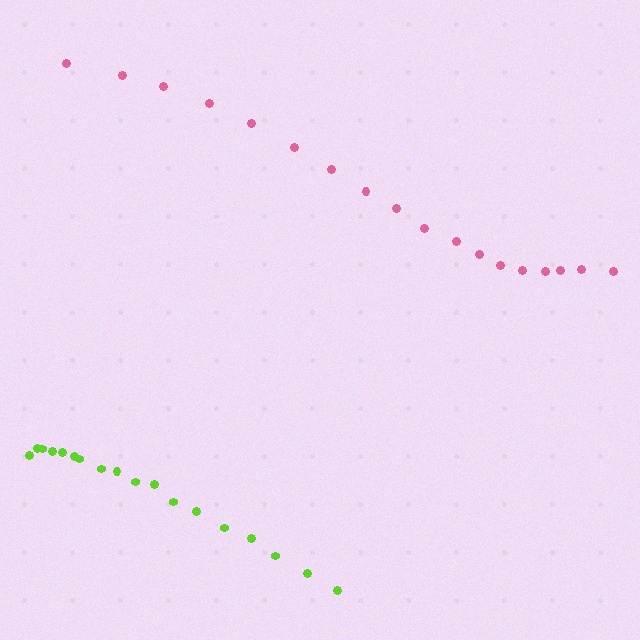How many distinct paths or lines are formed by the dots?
There are 2 distinct paths.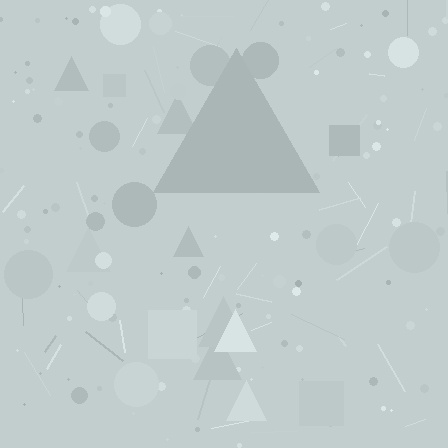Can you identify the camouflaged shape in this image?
The camouflaged shape is a triangle.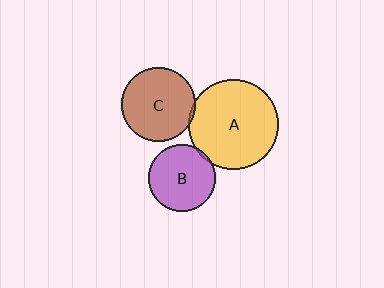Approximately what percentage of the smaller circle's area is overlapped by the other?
Approximately 5%.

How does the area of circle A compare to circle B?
Approximately 1.8 times.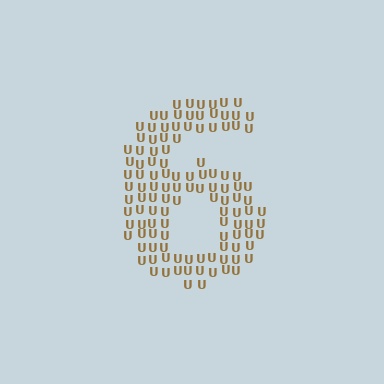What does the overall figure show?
The overall figure shows the digit 6.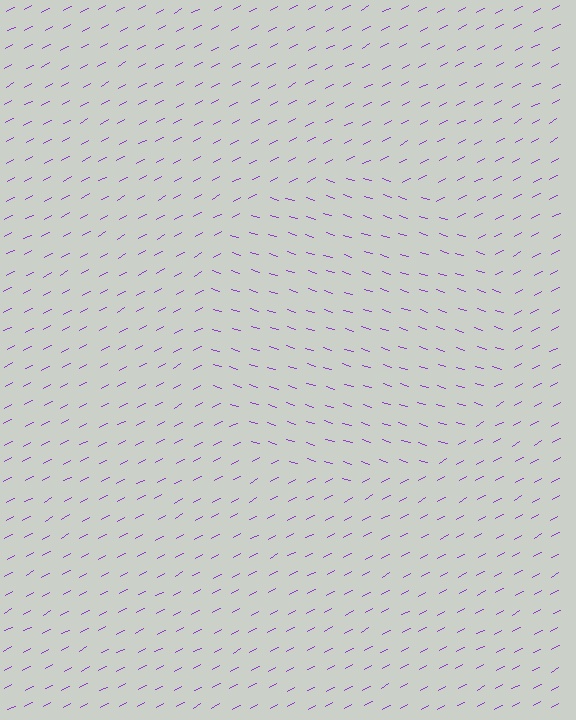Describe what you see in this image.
The image is filled with small purple line segments. A circle region in the image has lines oriented differently from the surrounding lines, creating a visible texture boundary.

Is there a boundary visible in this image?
Yes, there is a texture boundary formed by a change in line orientation.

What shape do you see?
I see a circle.